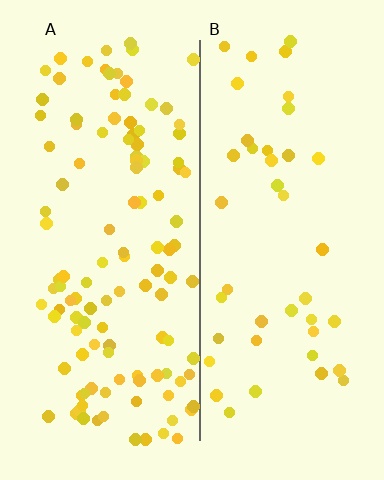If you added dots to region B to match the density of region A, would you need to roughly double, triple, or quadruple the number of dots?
Approximately triple.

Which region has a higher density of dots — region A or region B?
A (the left).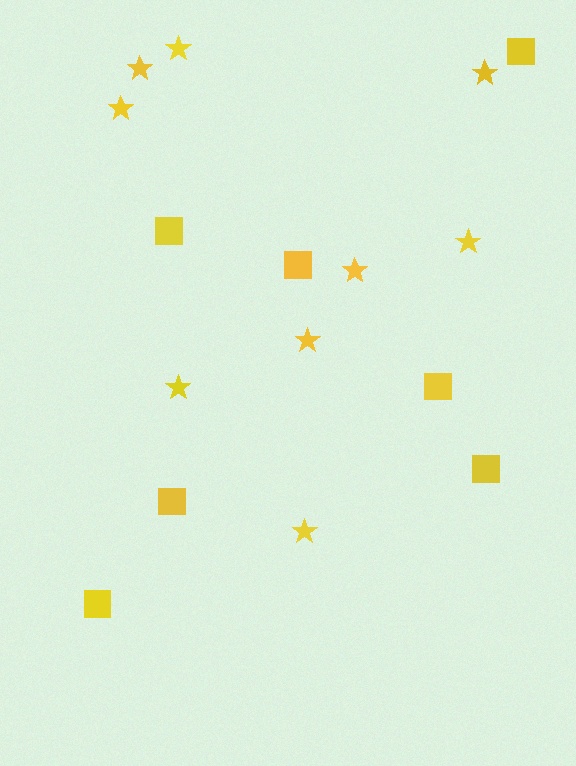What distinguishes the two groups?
There are 2 groups: one group of stars (9) and one group of squares (7).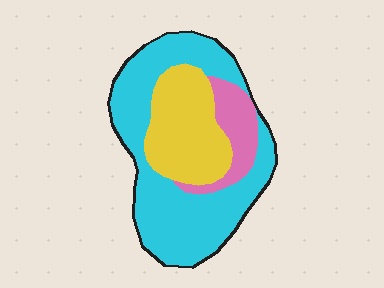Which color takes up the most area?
Cyan, at roughly 60%.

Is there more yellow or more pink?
Yellow.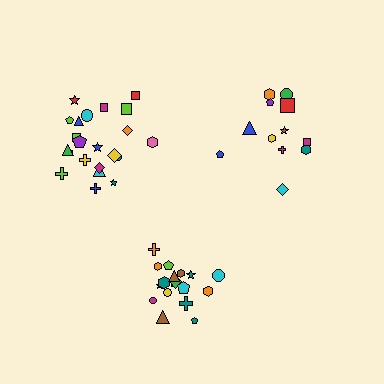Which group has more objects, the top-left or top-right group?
The top-left group.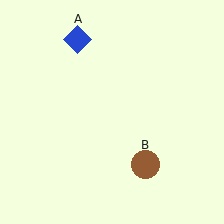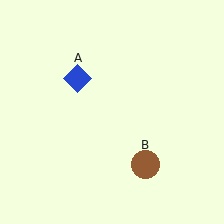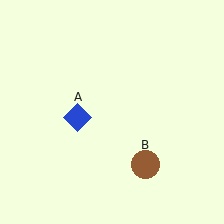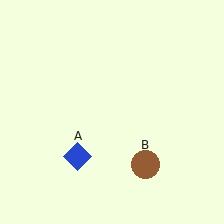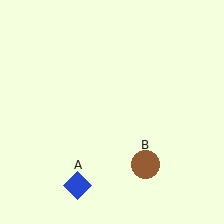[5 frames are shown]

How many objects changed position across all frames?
1 object changed position: blue diamond (object A).